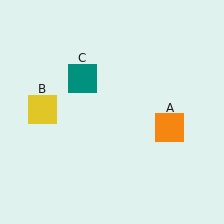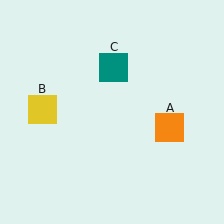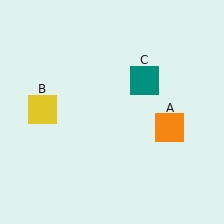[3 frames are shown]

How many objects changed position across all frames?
1 object changed position: teal square (object C).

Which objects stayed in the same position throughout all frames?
Orange square (object A) and yellow square (object B) remained stationary.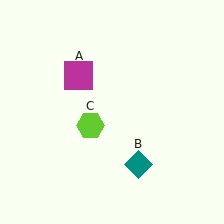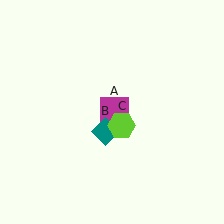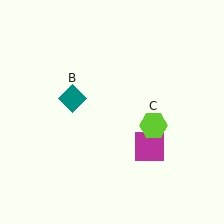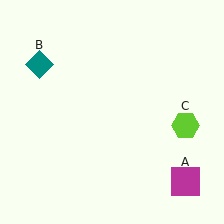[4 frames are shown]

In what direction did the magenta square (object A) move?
The magenta square (object A) moved down and to the right.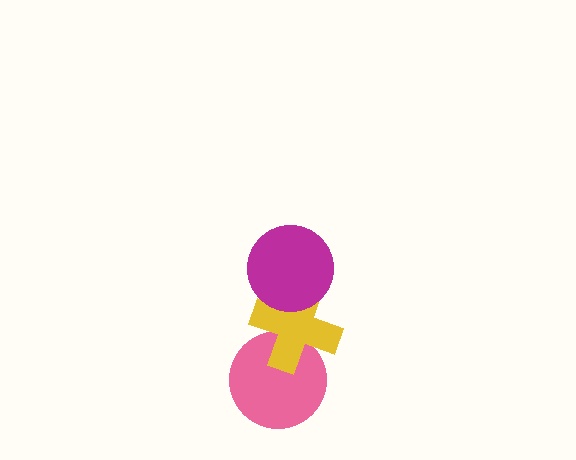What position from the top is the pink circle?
The pink circle is 3rd from the top.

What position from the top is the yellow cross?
The yellow cross is 2nd from the top.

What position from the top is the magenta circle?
The magenta circle is 1st from the top.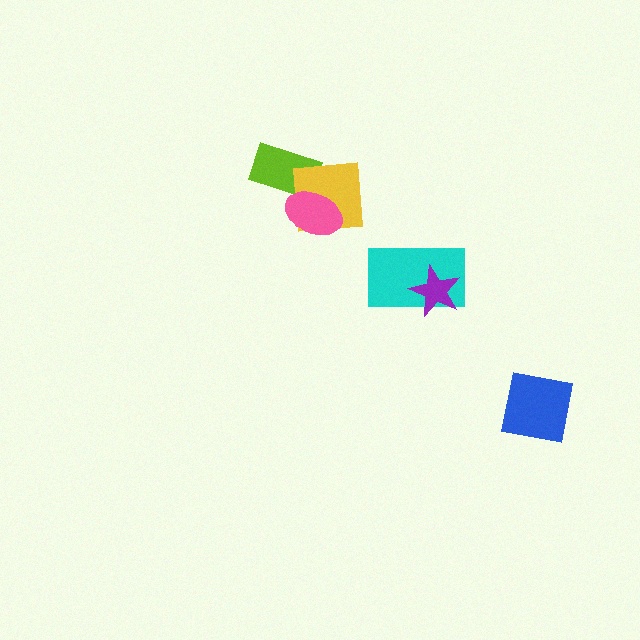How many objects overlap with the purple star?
1 object overlaps with the purple star.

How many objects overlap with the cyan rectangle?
1 object overlaps with the cyan rectangle.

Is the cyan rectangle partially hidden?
Yes, it is partially covered by another shape.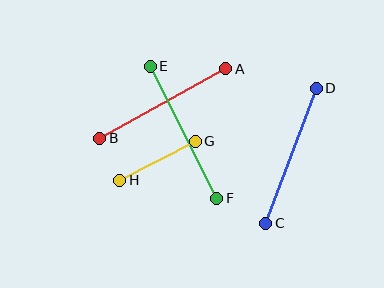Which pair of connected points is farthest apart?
Points E and F are farthest apart.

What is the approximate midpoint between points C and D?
The midpoint is at approximately (291, 156) pixels.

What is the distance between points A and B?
The distance is approximately 144 pixels.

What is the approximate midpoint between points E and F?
The midpoint is at approximately (184, 132) pixels.